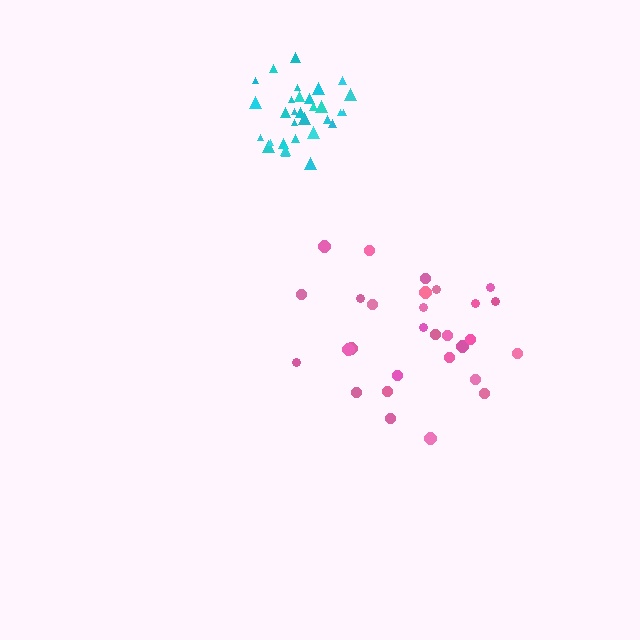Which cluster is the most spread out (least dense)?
Pink.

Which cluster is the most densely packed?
Cyan.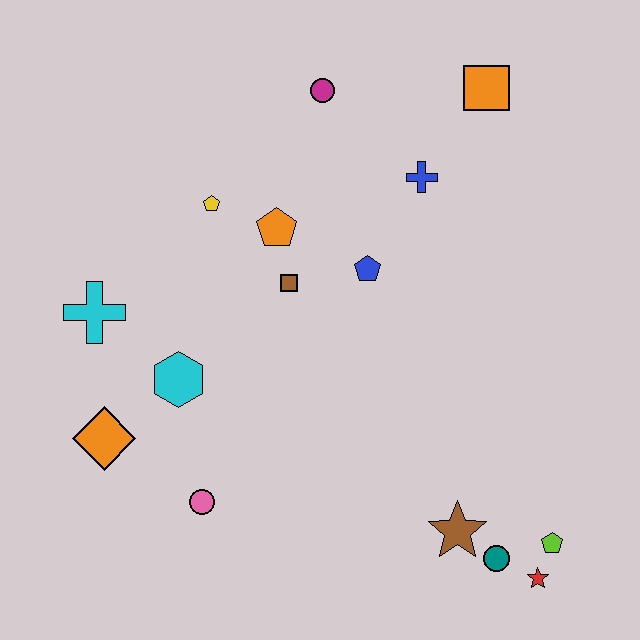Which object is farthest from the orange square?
The orange diamond is farthest from the orange square.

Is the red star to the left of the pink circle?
No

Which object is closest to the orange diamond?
The cyan hexagon is closest to the orange diamond.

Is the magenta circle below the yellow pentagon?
No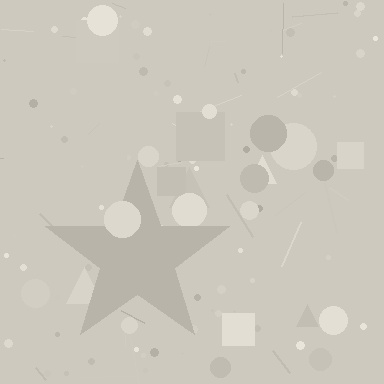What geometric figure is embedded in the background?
A star is embedded in the background.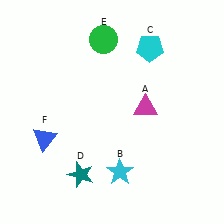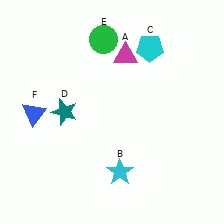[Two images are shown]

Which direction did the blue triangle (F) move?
The blue triangle (F) moved up.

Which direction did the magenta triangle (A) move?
The magenta triangle (A) moved up.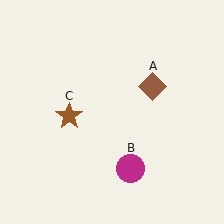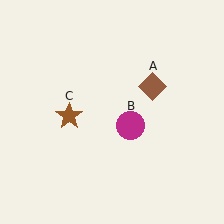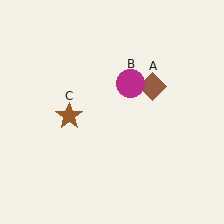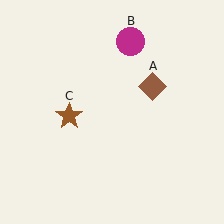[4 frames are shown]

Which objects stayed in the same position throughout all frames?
Brown diamond (object A) and brown star (object C) remained stationary.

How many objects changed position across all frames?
1 object changed position: magenta circle (object B).